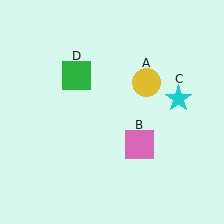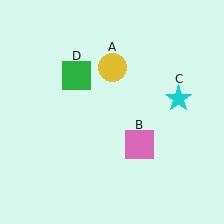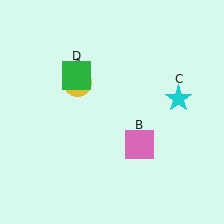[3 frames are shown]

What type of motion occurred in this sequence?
The yellow circle (object A) rotated counterclockwise around the center of the scene.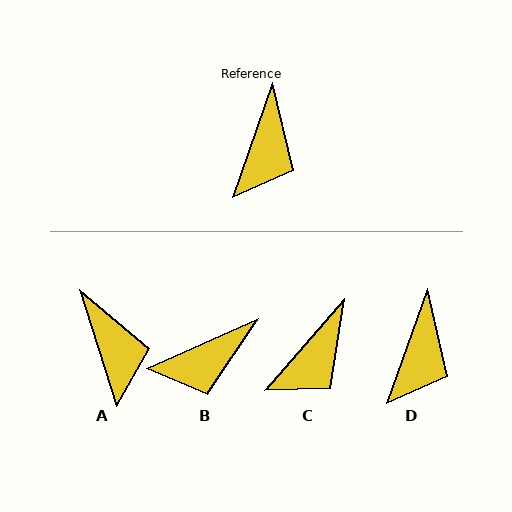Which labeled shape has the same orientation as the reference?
D.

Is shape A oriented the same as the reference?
No, it is off by about 37 degrees.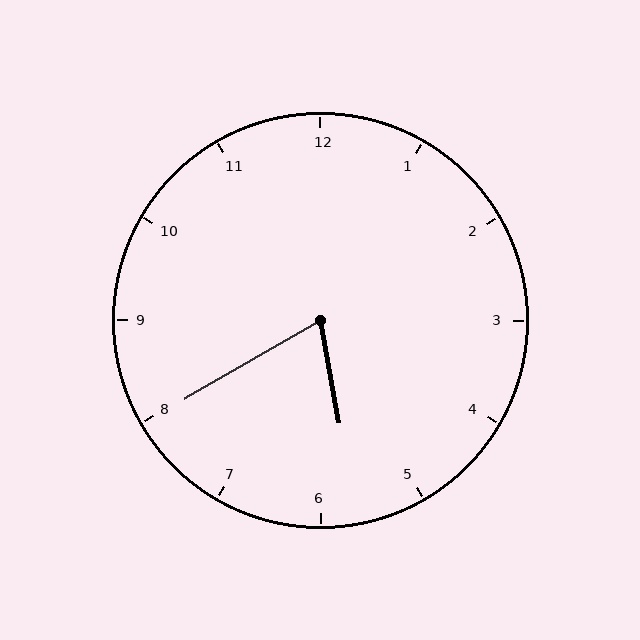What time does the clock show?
5:40.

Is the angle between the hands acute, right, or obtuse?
It is acute.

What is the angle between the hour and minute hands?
Approximately 70 degrees.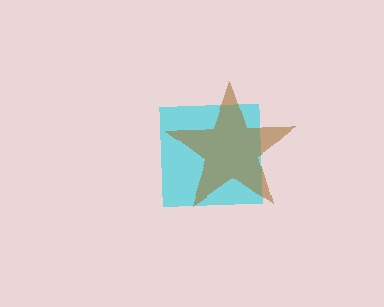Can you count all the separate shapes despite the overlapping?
Yes, there are 2 separate shapes.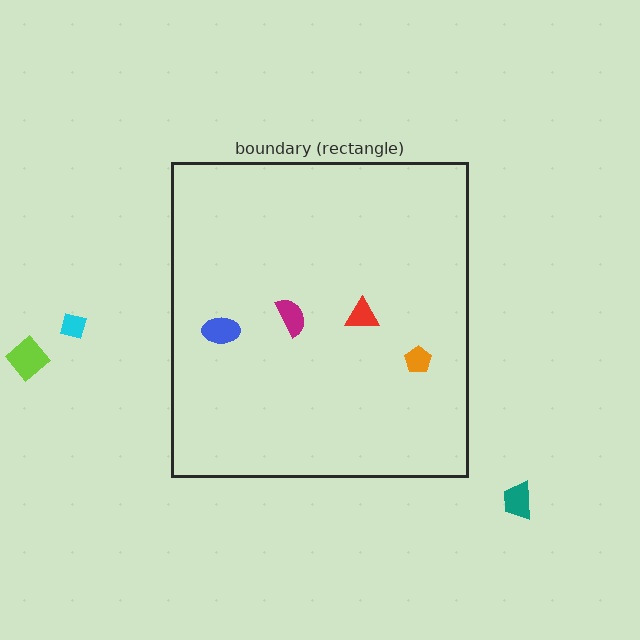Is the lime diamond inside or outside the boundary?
Outside.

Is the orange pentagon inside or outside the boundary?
Inside.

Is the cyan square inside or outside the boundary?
Outside.